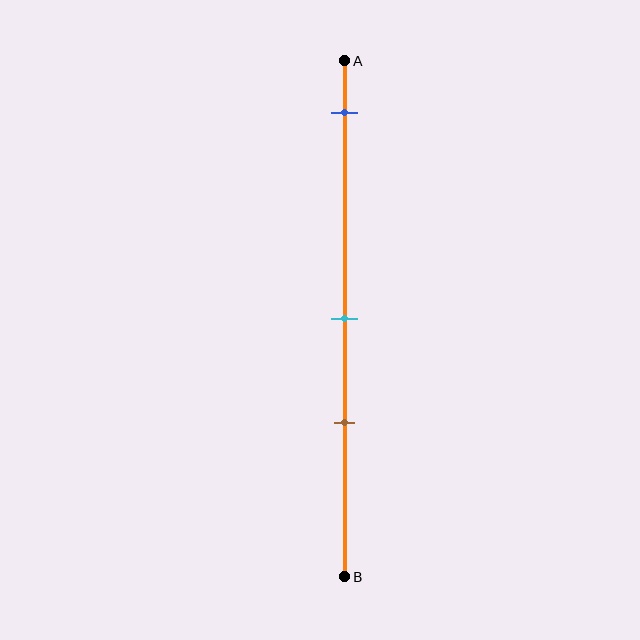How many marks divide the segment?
There are 3 marks dividing the segment.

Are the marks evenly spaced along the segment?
No, the marks are not evenly spaced.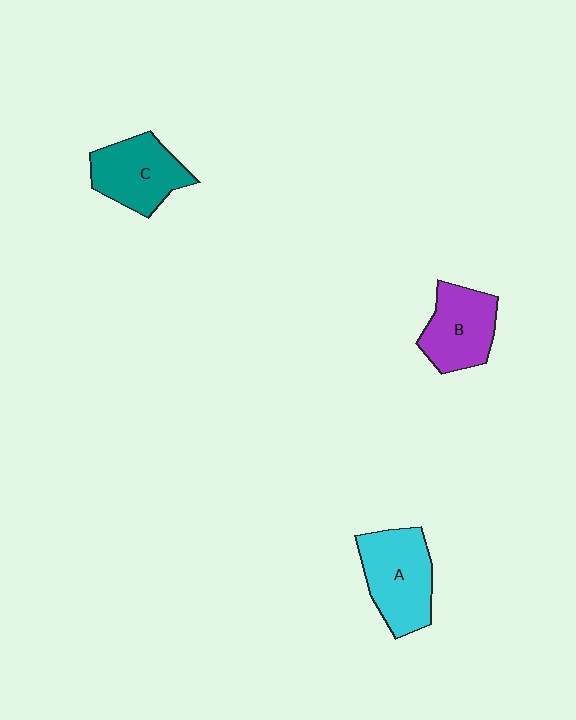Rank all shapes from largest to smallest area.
From largest to smallest: A (cyan), C (teal), B (purple).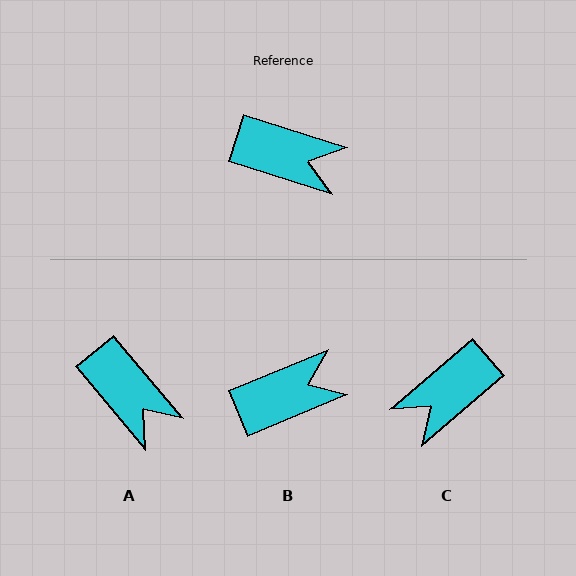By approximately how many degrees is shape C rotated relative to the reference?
Approximately 122 degrees clockwise.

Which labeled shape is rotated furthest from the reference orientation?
C, about 122 degrees away.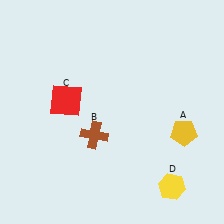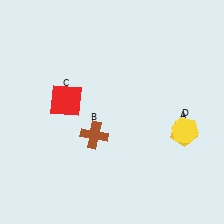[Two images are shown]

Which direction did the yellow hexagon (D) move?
The yellow hexagon (D) moved up.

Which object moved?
The yellow hexagon (D) moved up.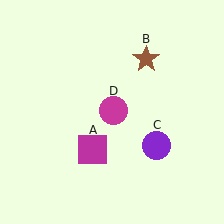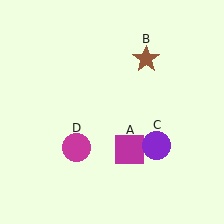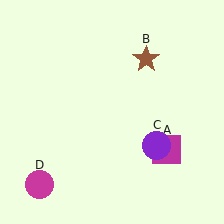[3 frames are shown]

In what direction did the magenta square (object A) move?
The magenta square (object A) moved right.